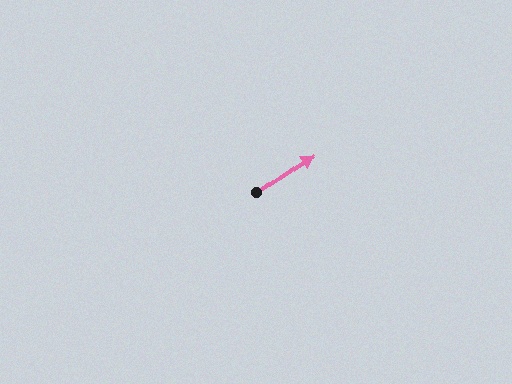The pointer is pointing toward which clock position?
Roughly 2 o'clock.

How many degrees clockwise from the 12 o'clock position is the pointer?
Approximately 56 degrees.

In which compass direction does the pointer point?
Northeast.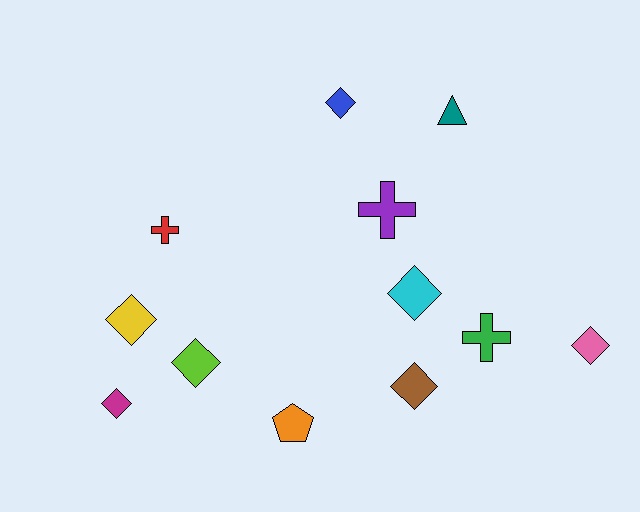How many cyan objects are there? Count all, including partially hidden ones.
There is 1 cyan object.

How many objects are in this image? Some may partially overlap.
There are 12 objects.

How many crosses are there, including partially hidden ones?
There are 3 crosses.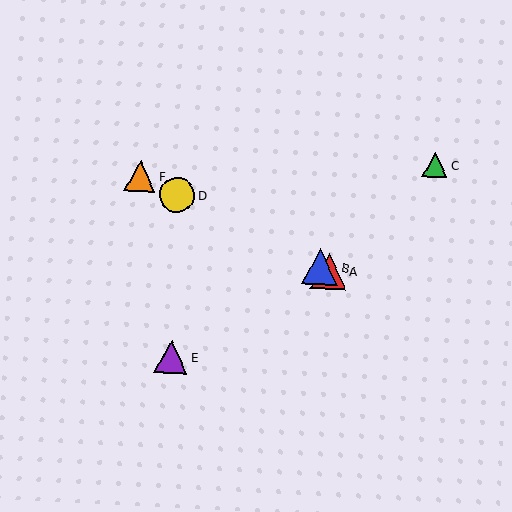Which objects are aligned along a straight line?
Objects A, B, D, F are aligned along a straight line.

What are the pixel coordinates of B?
Object B is at (320, 267).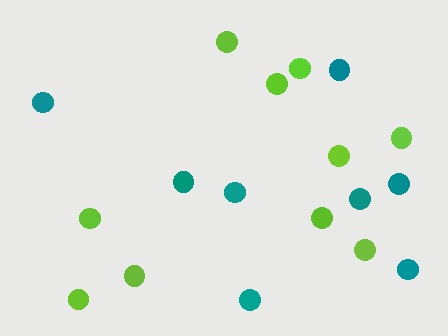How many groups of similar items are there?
There are 2 groups: one group of teal circles (8) and one group of lime circles (10).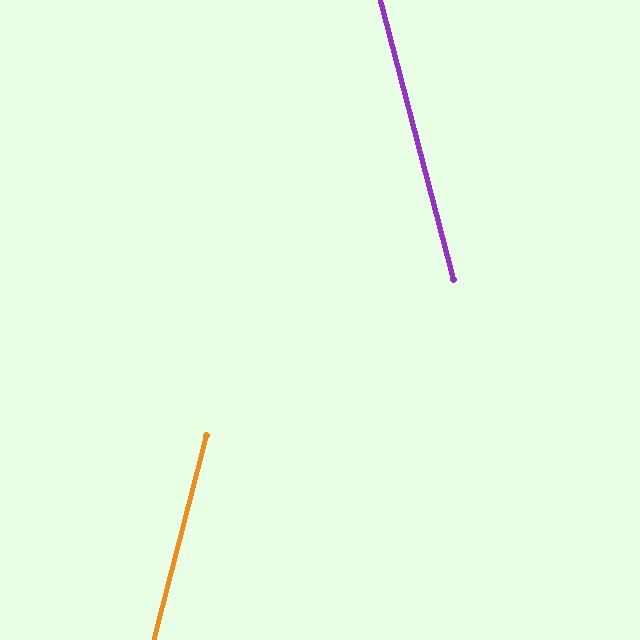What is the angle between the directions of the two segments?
Approximately 29 degrees.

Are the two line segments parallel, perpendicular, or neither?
Neither parallel nor perpendicular — they differ by about 29°.